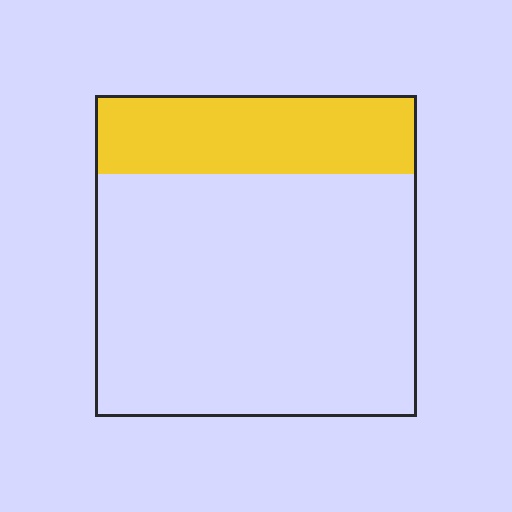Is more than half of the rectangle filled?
No.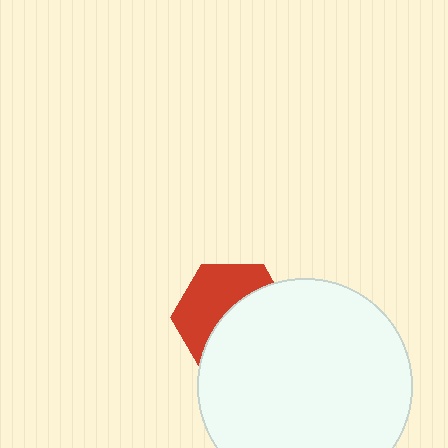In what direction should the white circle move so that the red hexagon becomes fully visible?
The white circle should move toward the lower-right. That is the shortest direction to clear the overlap and leave the red hexagon fully visible.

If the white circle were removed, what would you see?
You would see the complete red hexagon.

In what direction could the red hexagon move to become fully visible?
The red hexagon could move toward the upper-left. That would shift it out from behind the white circle entirely.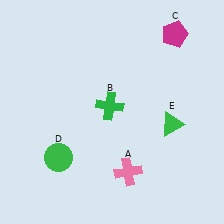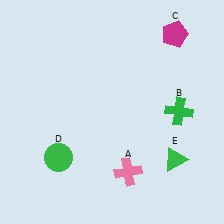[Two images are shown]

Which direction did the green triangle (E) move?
The green triangle (E) moved down.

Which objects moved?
The objects that moved are: the green cross (B), the green triangle (E).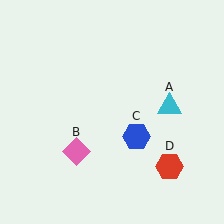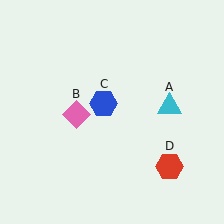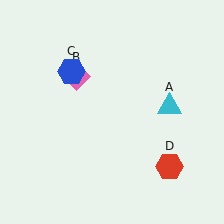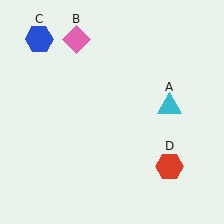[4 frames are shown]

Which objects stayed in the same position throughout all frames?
Cyan triangle (object A) and red hexagon (object D) remained stationary.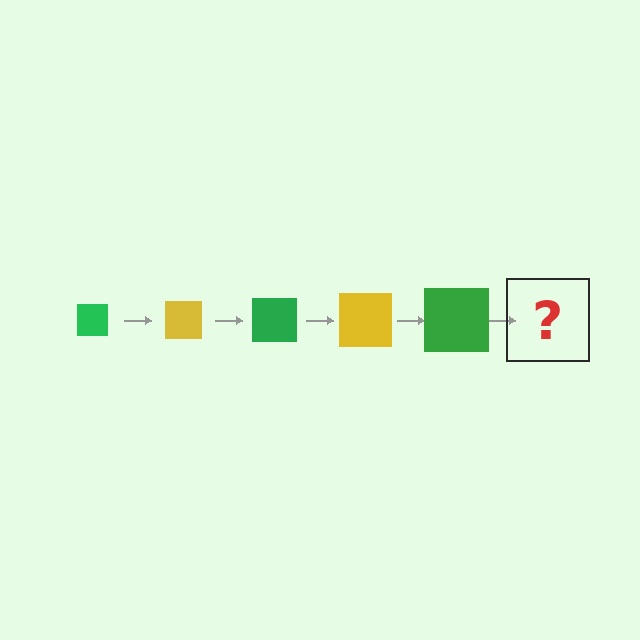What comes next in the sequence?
The next element should be a yellow square, larger than the previous one.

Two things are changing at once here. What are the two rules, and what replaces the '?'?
The two rules are that the square grows larger each step and the color cycles through green and yellow. The '?' should be a yellow square, larger than the previous one.